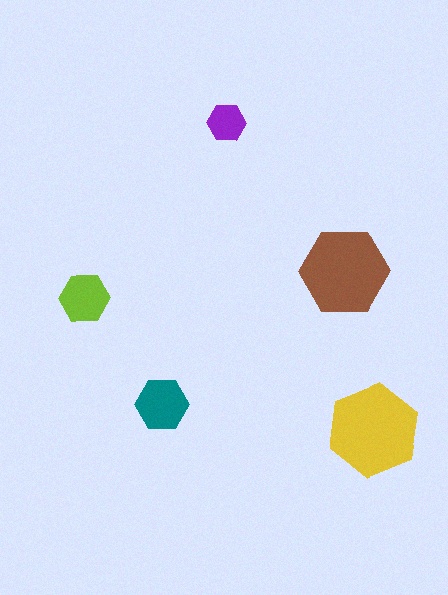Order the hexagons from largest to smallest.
the yellow one, the brown one, the teal one, the lime one, the purple one.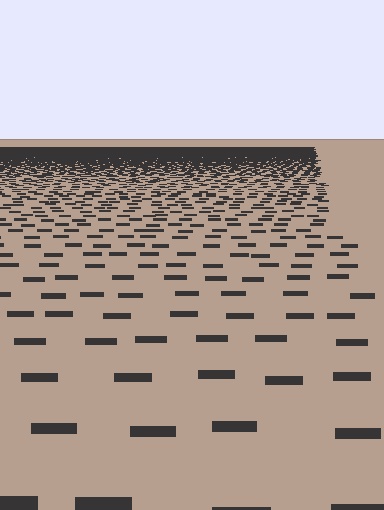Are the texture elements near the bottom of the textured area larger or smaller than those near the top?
Larger. Near the bottom, elements are closer to the viewer and appear at a bigger on-screen size.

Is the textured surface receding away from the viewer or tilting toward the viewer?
The surface is receding away from the viewer. Texture elements get smaller and denser toward the top.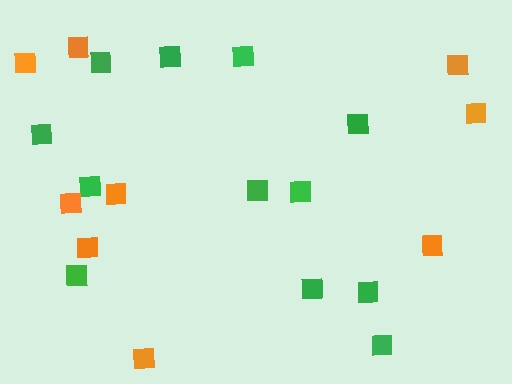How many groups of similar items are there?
There are 2 groups: one group of green squares (12) and one group of orange squares (9).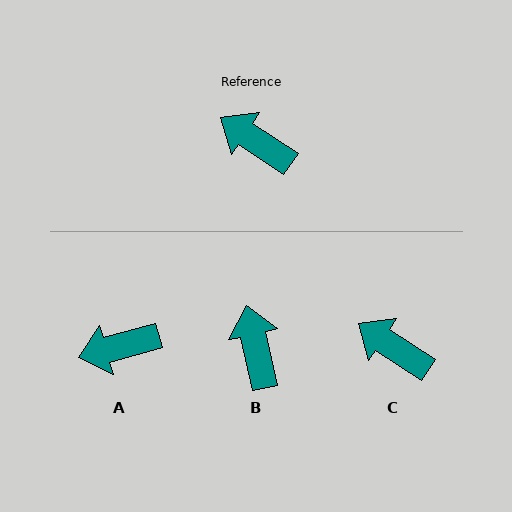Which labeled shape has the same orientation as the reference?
C.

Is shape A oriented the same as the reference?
No, it is off by about 49 degrees.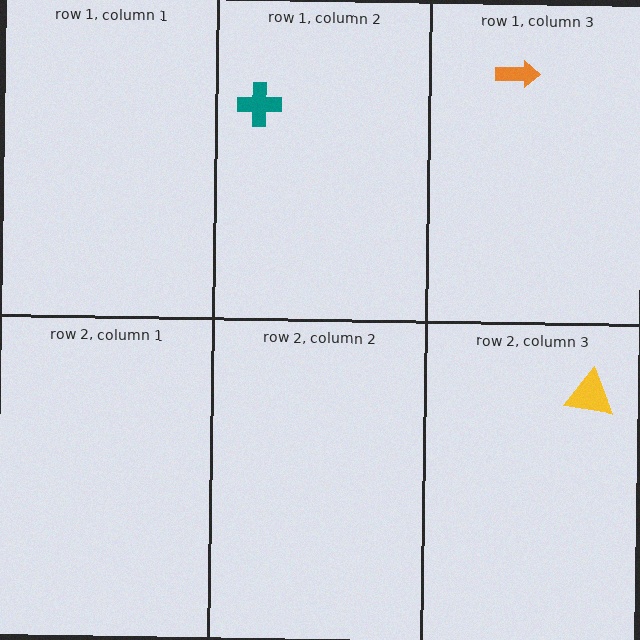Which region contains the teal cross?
The row 1, column 2 region.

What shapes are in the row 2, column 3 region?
The yellow triangle.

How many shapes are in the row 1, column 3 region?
1.